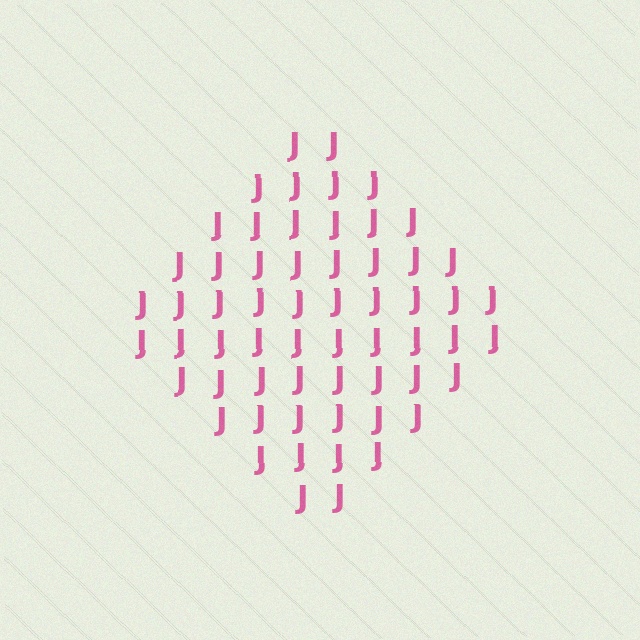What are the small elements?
The small elements are letter J's.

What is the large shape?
The large shape is a diamond.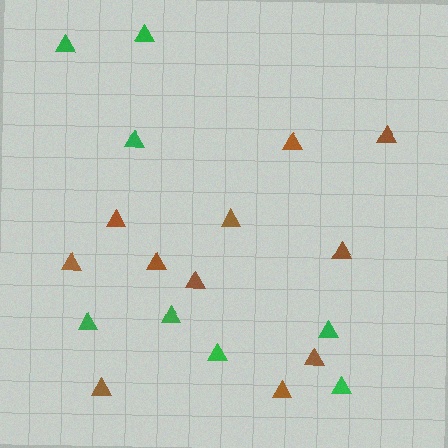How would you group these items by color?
There are 2 groups: one group of brown triangles (11) and one group of green triangles (8).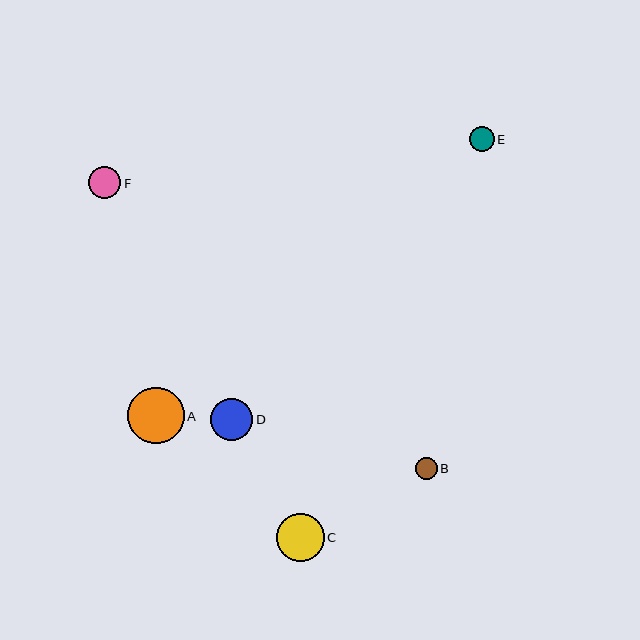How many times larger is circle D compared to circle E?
Circle D is approximately 1.7 times the size of circle E.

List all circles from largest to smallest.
From largest to smallest: A, C, D, F, E, B.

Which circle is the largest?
Circle A is the largest with a size of approximately 56 pixels.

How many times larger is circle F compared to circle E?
Circle F is approximately 1.3 times the size of circle E.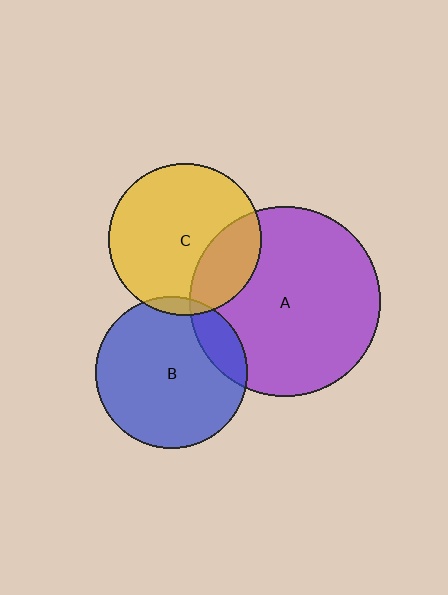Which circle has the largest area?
Circle A (purple).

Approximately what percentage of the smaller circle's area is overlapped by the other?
Approximately 5%.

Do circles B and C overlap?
Yes.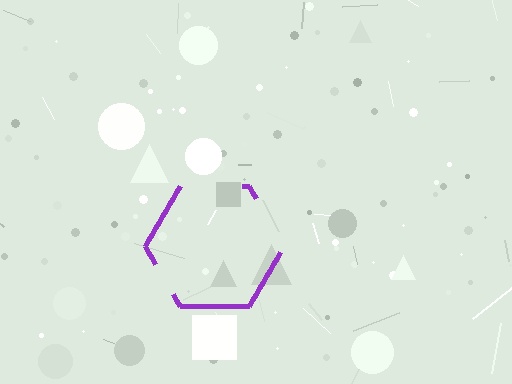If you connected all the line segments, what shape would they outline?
They would outline a hexagon.